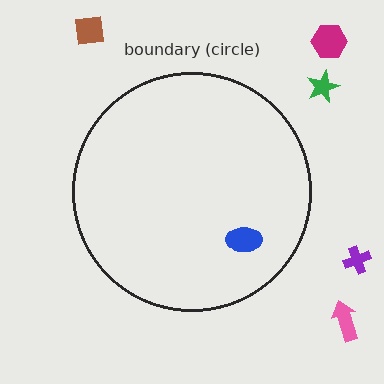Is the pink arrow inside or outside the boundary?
Outside.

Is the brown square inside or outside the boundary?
Outside.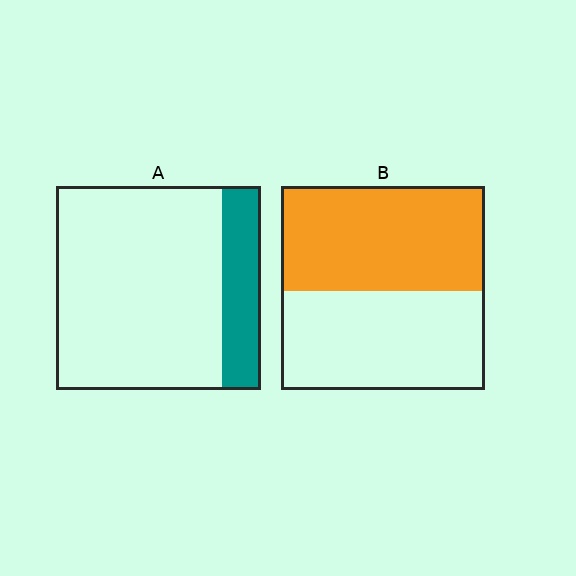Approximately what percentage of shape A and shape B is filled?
A is approximately 20% and B is approximately 50%.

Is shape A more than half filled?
No.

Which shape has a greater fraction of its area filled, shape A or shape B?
Shape B.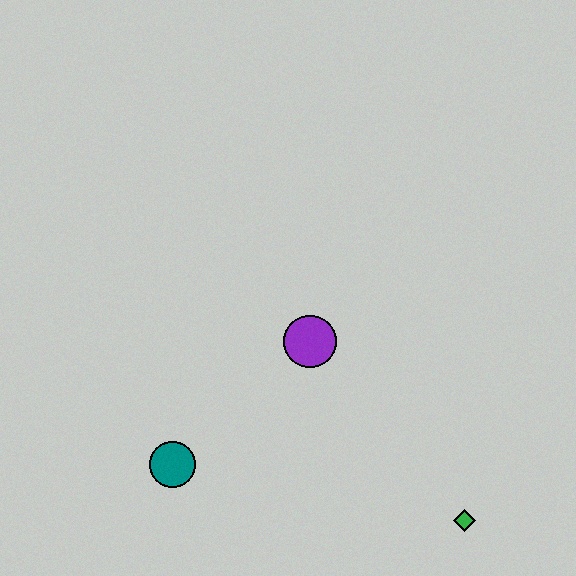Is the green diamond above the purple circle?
No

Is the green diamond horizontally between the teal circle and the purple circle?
No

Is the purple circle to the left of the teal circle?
No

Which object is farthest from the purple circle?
The green diamond is farthest from the purple circle.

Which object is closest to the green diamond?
The purple circle is closest to the green diamond.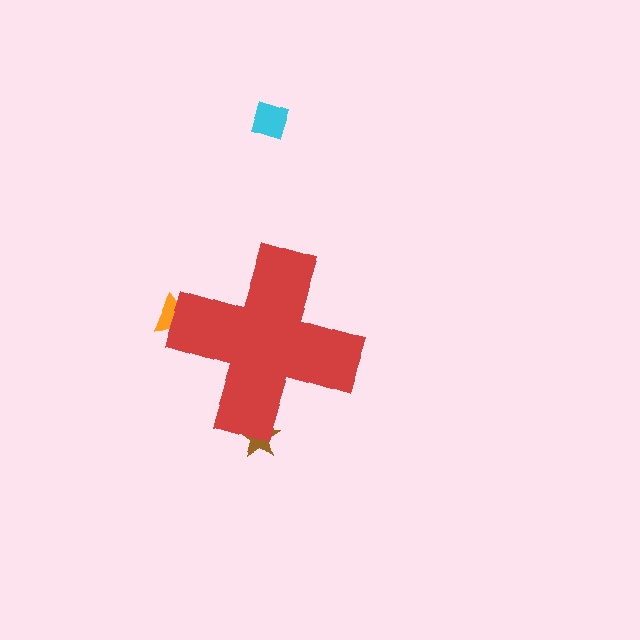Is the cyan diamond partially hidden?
No, the cyan diamond is fully visible.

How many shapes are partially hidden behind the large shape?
2 shapes are partially hidden.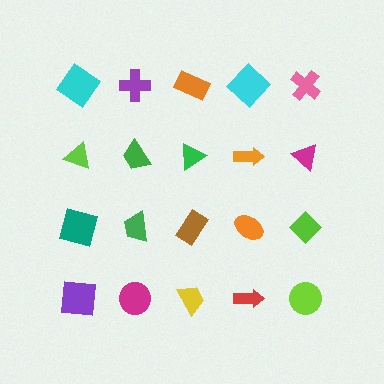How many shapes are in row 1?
5 shapes.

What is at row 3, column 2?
A green trapezoid.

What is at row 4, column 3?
A yellow trapezoid.